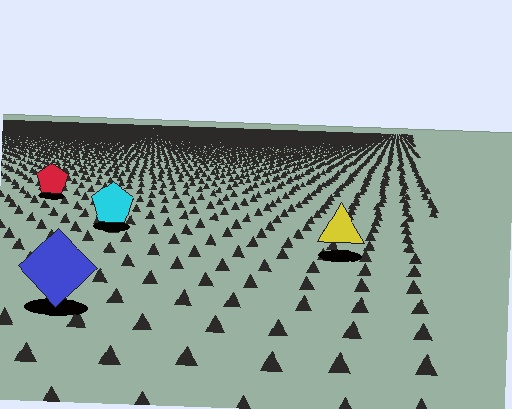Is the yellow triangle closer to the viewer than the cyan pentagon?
Yes. The yellow triangle is closer — you can tell from the texture gradient: the ground texture is coarser near it.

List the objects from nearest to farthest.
From nearest to farthest: the blue diamond, the yellow triangle, the cyan pentagon, the red pentagon.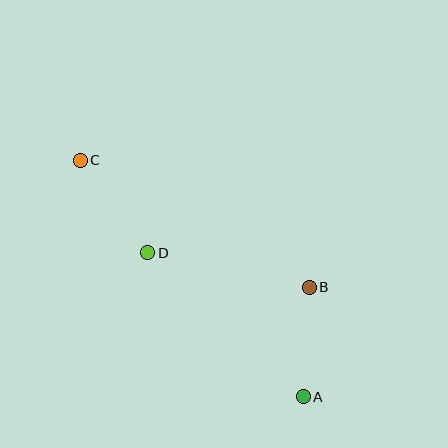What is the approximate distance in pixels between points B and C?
The distance between B and C is approximately 262 pixels.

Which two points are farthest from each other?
Points A and C are farthest from each other.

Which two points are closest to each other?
Points A and B are closest to each other.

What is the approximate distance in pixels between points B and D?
The distance between B and D is approximately 165 pixels.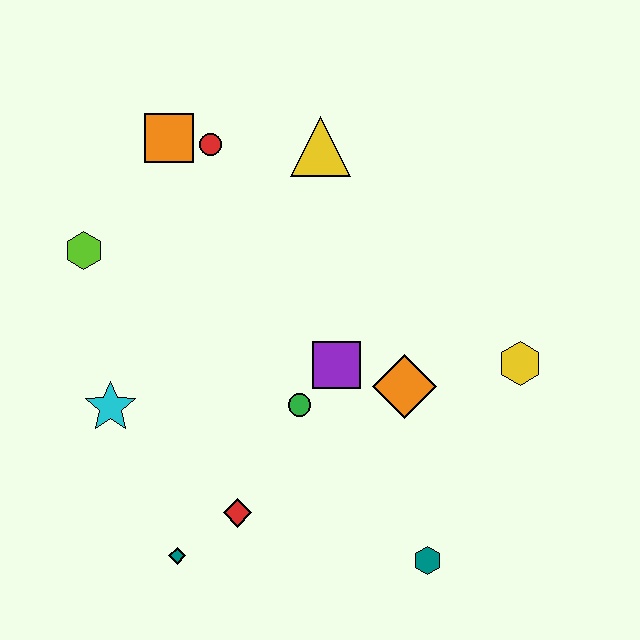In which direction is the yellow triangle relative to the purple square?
The yellow triangle is above the purple square.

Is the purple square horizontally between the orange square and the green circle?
No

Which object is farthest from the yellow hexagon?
The lime hexagon is farthest from the yellow hexagon.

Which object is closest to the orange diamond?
The purple square is closest to the orange diamond.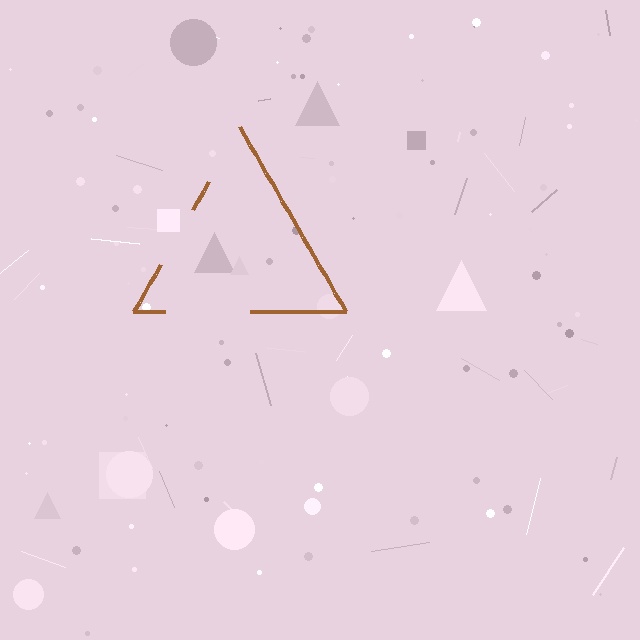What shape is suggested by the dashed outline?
The dashed outline suggests a triangle.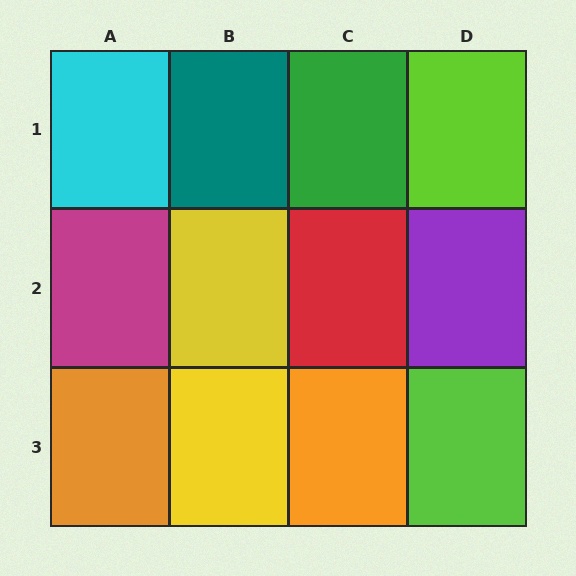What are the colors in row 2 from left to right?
Magenta, yellow, red, purple.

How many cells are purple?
1 cell is purple.